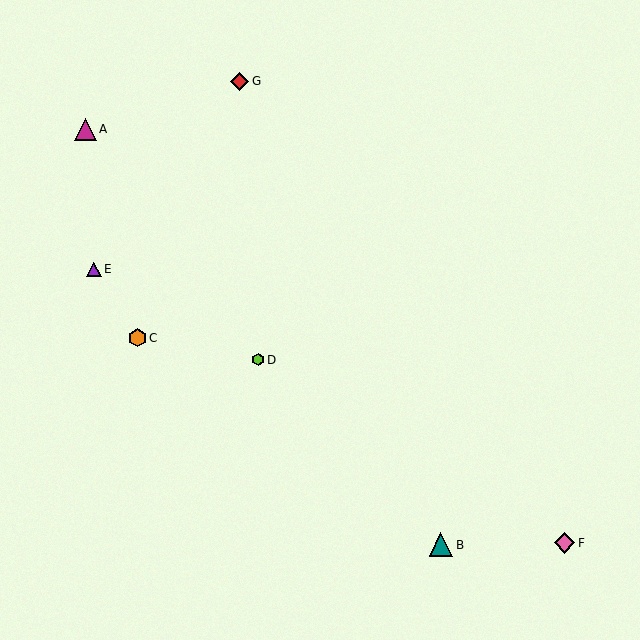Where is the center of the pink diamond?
The center of the pink diamond is at (565, 543).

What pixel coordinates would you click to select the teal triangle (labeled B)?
Click at (441, 545) to select the teal triangle B.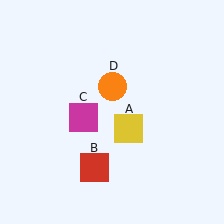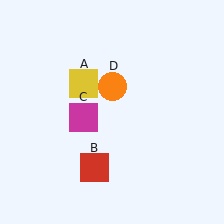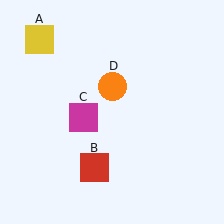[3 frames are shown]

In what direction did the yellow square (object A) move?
The yellow square (object A) moved up and to the left.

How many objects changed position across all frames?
1 object changed position: yellow square (object A).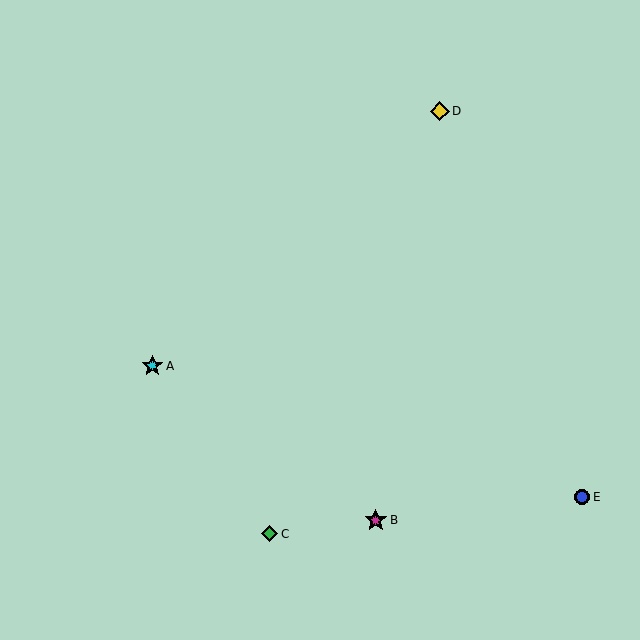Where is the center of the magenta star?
The center of the magenta star is at (376, 520).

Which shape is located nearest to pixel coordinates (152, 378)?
The cyan star (labeled A) at (152, 366) is nearest to that location.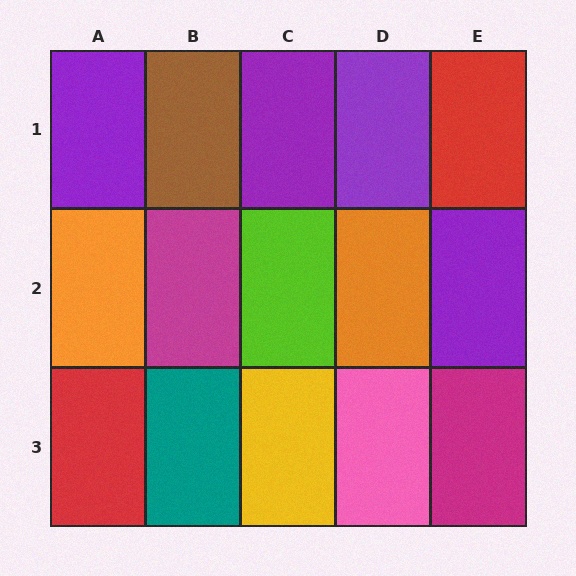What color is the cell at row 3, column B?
Teal.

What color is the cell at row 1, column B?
Brown.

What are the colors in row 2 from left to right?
Orange, magenta, lime, orange, purple.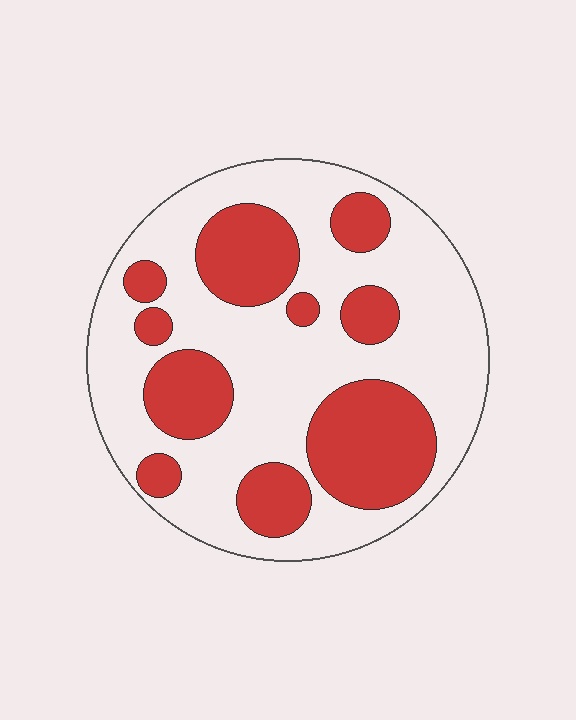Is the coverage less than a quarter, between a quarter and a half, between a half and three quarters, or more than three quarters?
Between a quarter and a half.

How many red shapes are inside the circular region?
10.